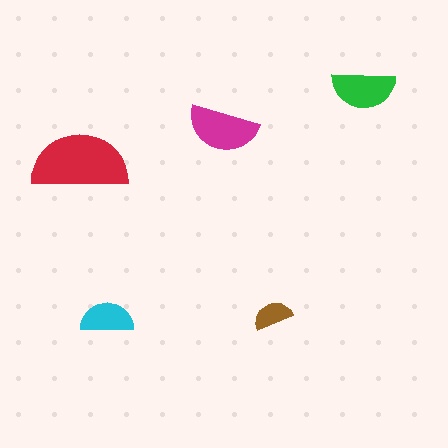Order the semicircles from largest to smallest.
the red one, the magenta one, the green one, the cyan one, the brown one.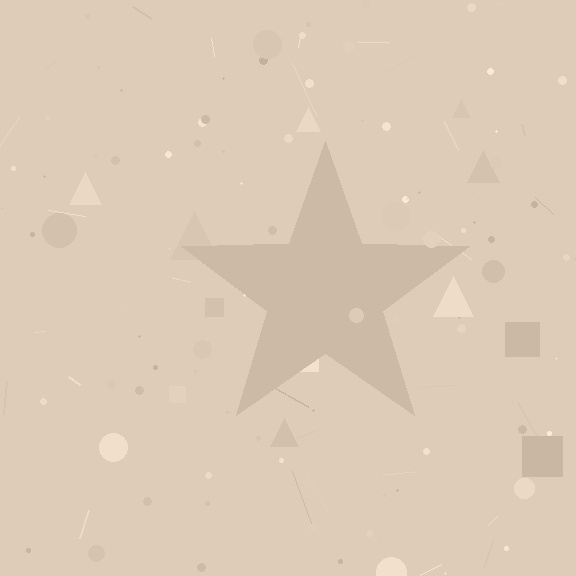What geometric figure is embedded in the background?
A star is embedded in the background.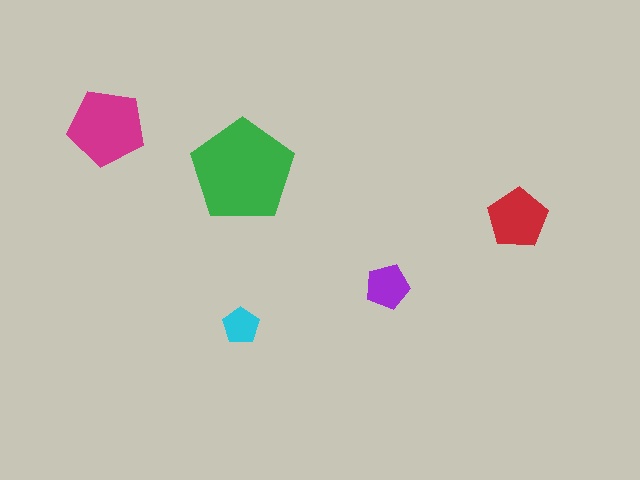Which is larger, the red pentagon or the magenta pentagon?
The magenta one.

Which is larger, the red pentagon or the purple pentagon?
The red one.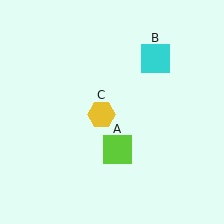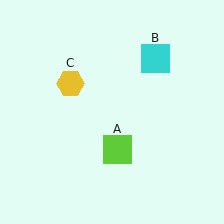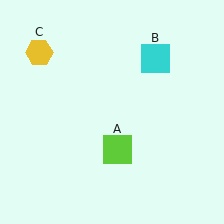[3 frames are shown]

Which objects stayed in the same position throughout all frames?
Lime square (object A) and cyan square (object B) remained stationary.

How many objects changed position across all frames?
1 object changed position: yellow hexagon (object C).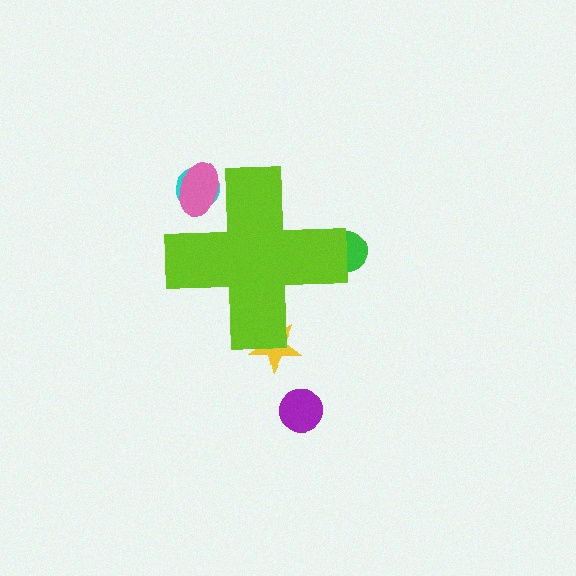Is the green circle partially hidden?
Yes, the green circle is partially hidden behind the lime cross.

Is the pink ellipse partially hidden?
Yes, the pink ellipse is partially hidden behind the lime cross.